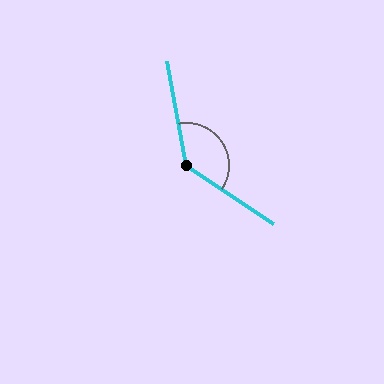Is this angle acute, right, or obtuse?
It is obtuse.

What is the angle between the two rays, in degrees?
Approximately 134 degrees.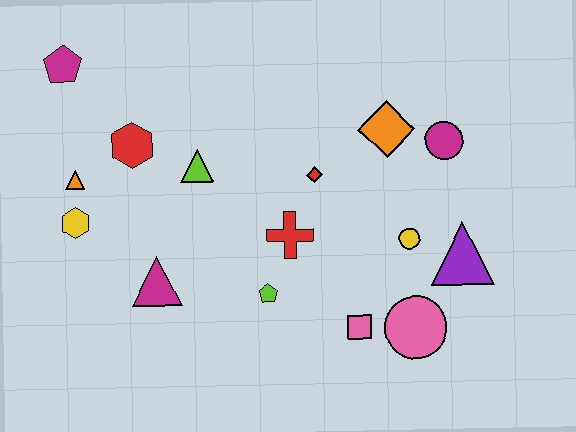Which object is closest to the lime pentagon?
The red cross is closest to the lime pentagon.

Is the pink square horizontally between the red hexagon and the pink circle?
Yes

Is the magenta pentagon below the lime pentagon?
No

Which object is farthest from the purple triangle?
The magenta pentagon is farthest from the purple triangle.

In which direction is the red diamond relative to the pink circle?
The red diamond is above the pink circle.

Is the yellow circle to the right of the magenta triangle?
Yes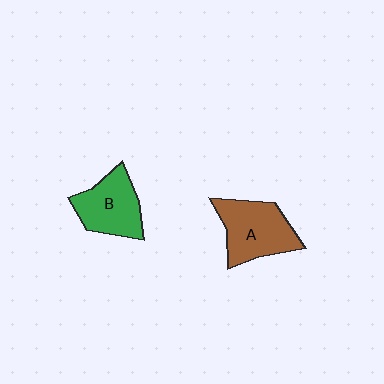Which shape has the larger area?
Shape A (brown).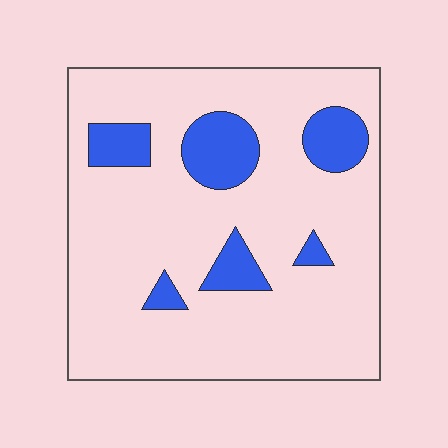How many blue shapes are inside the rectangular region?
6.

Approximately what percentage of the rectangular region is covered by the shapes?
Approximately 15%.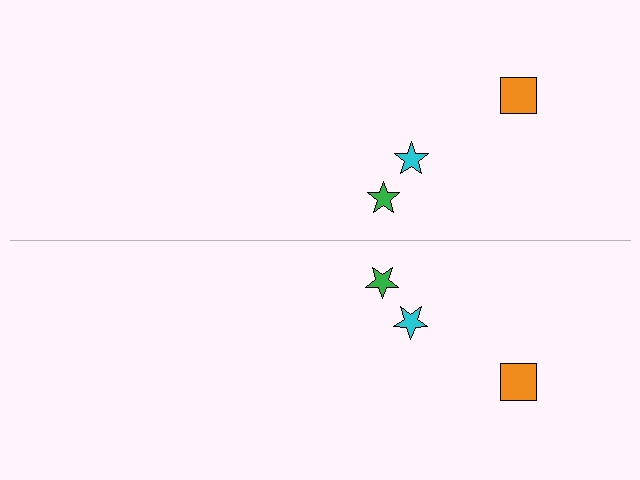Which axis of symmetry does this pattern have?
The pattern has a horizontal axis of symmetry running through the center of the image.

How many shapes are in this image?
There are 6 shapes in this image.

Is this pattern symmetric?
Yes, this pattern has bilateral (reflection) symmetry.